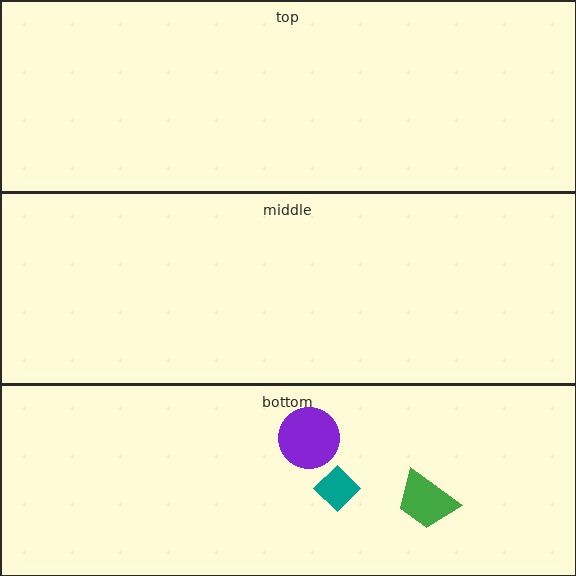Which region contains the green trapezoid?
The bottom region.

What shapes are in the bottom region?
The purple circle, the green trapezoid, the teal diamond.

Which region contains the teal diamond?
The bottom region.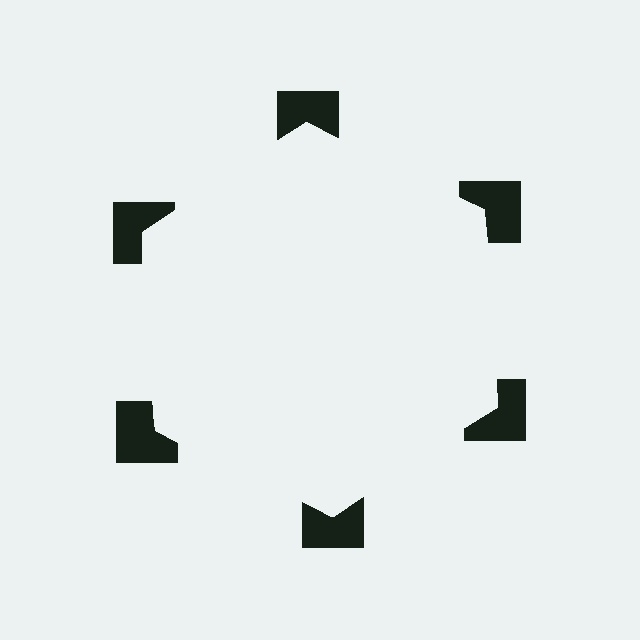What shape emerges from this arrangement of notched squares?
An illusory hexagon — its edges are inferred from the aligned wedge cuts in the notched squares, not physically drawn.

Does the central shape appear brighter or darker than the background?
It typically appears slightly brighter than the background, even though no actual brightness change is drawn.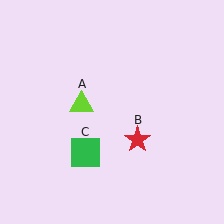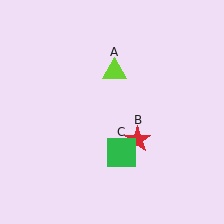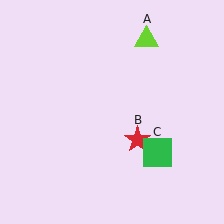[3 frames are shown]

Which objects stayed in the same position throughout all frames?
Red star (object B) remained stationary.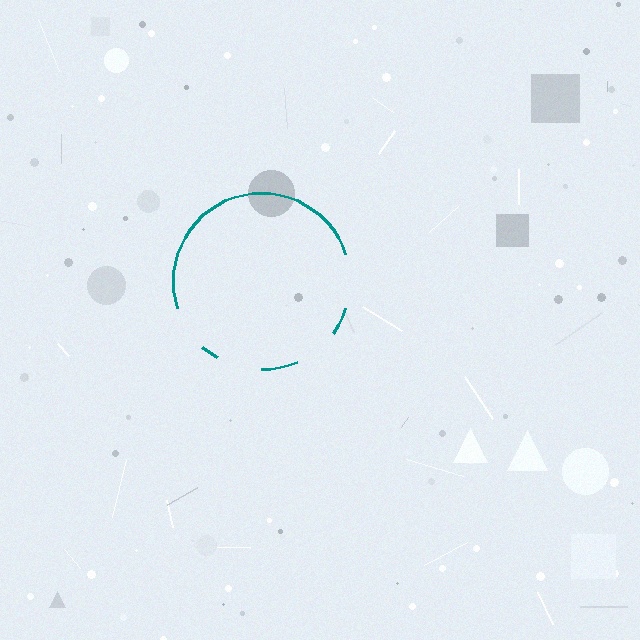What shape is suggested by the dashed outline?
The dashed outline suggests a circle.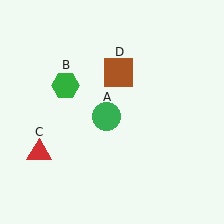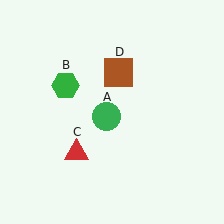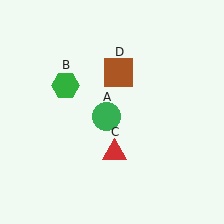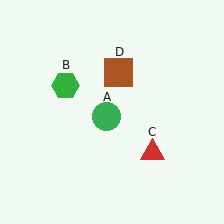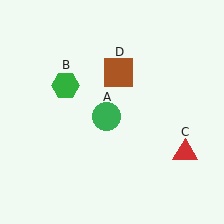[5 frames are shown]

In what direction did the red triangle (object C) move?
The red triangle (object C) moved right.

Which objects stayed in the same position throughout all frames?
Green circle (object A) and green hexagon (object B) and brown square (object D) remained stationary.